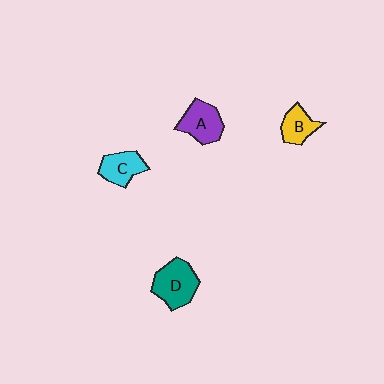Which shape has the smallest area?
Shape B (yellow).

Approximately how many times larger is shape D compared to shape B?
Approximately 1.6 times.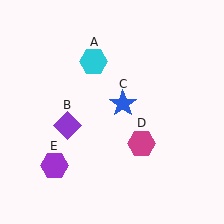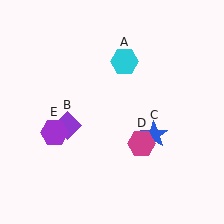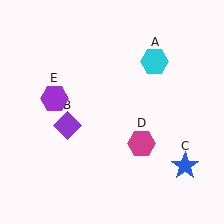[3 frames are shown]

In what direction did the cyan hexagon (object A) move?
The cyan hexagon (object A) moved right.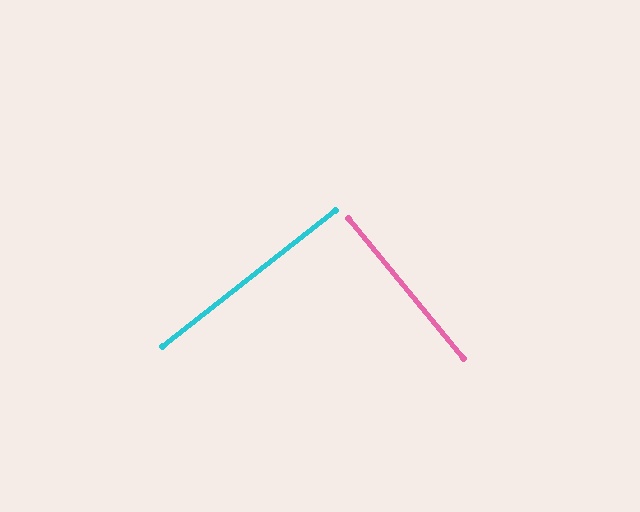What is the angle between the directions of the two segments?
Approximately 89 degrees.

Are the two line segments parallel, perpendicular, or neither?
Perpendicular — they meet at approximately 89°.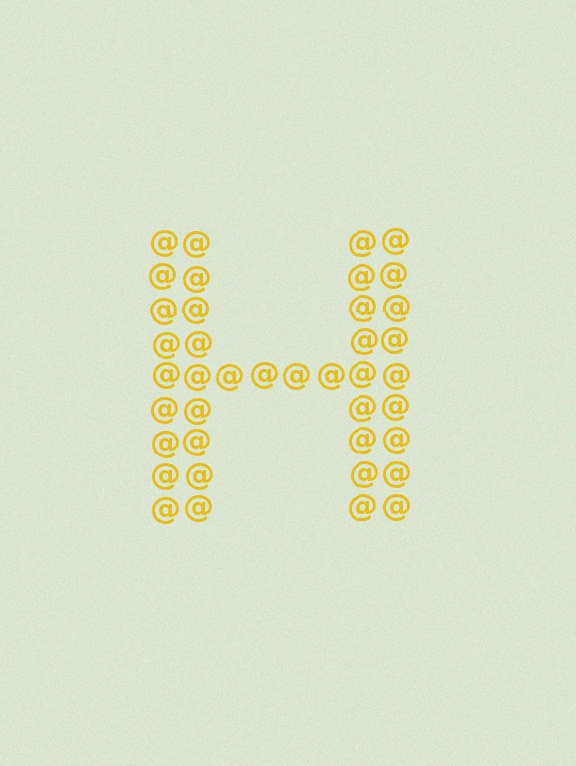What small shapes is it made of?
It is made of small at signs.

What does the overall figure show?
The overall figure shows the letter H.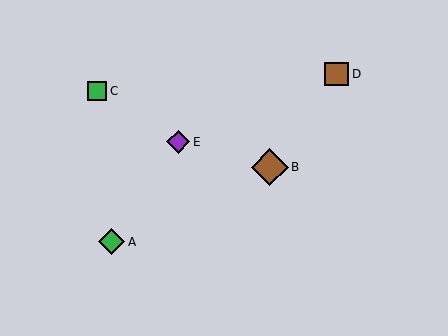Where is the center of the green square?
The center of the green square is at (97, 91).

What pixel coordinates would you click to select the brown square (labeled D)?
Click at (337, 74) to select the brown square D.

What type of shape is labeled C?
Shape C is a green square.